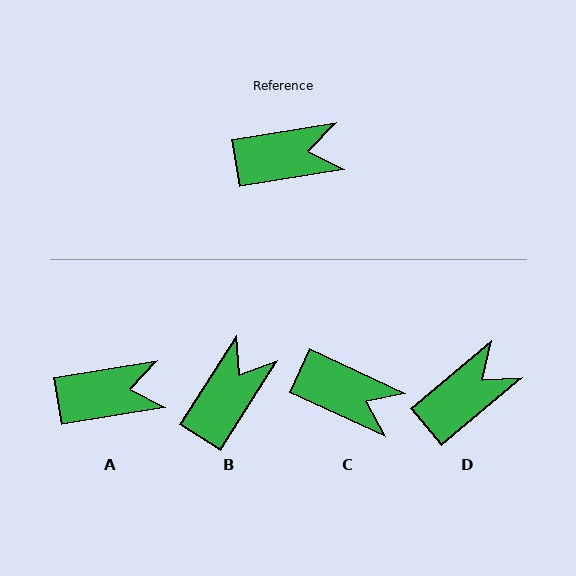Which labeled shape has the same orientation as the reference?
A.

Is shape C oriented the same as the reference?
No, it is off by about 34 degrees.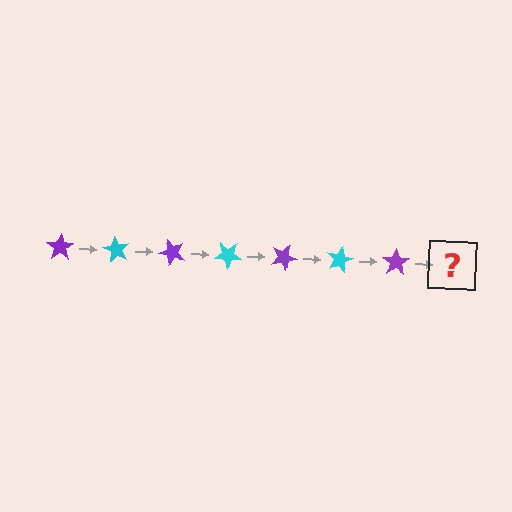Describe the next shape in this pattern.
It should be a cyan star, rotated 420 degrees from the start.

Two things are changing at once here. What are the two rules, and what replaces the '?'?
The two rules are that it rotates 60 degrees each step and the color cycles through purple and cyan. The '?' should be a cyan star, rotated 420 degrees from the start.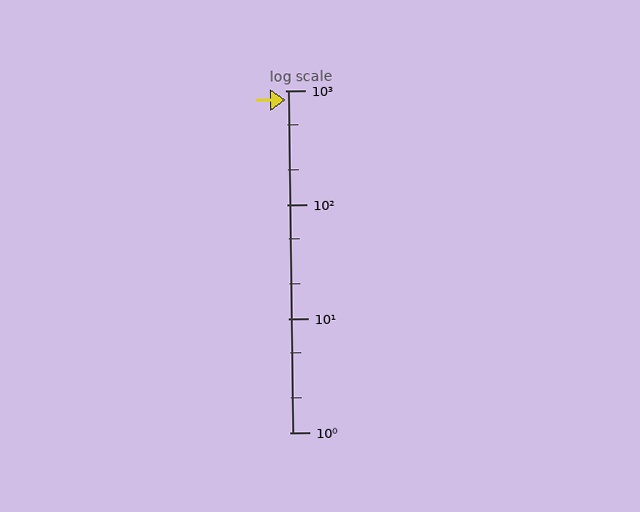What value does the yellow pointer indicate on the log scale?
The pointer indicates approximately 830.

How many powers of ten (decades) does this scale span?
The scale spans 3 decades, from 1 to 1000.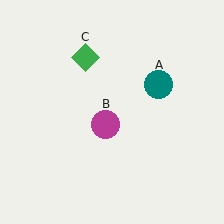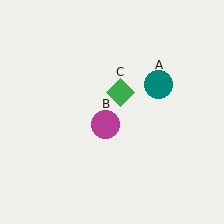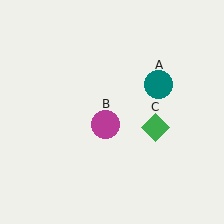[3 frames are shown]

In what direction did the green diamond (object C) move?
The green diamond (object C) moved down and to the right.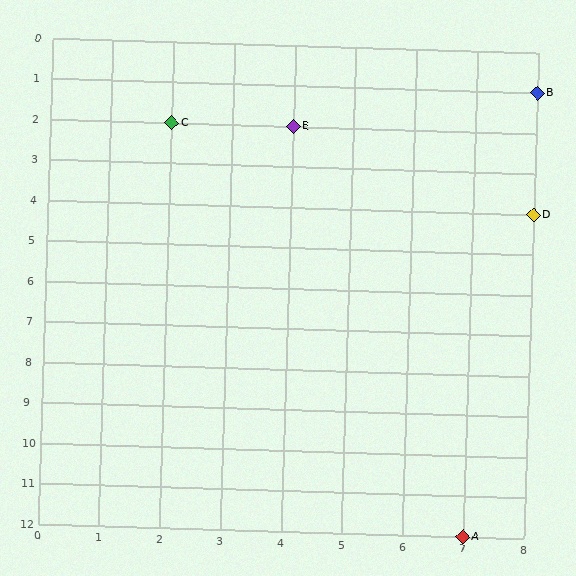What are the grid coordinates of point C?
Point C is at grid coordinates (2, 2).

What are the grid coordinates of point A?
Point A is at grid coordinates (7, 12).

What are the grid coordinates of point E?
Point E is at grid coordinates (4, 2).